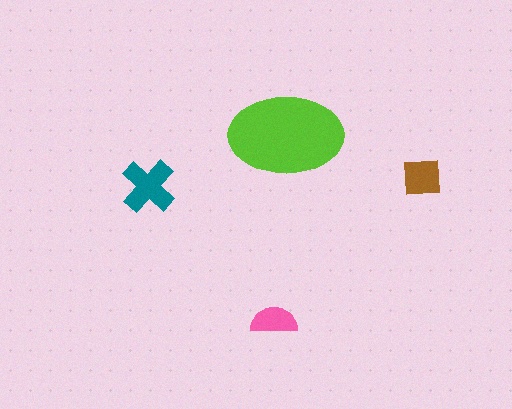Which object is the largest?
The lime ellipse.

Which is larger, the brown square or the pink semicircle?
The brown square.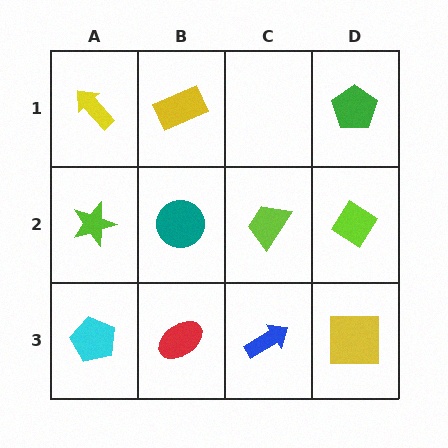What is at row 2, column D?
A lime diamond.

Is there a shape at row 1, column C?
No, that cell is empty.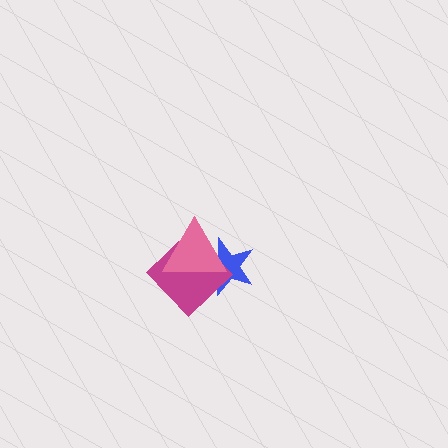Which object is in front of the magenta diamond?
The pink triangle is in front of the magenta diamond.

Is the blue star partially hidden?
Yes, it is partially covered by another shape.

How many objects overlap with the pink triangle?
2 objects overlap with the pink triangle.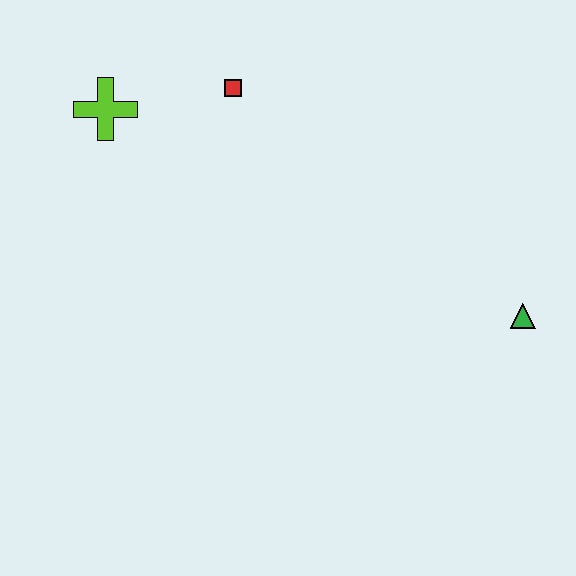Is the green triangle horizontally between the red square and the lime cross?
No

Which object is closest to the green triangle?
The red square is closest to the green triangle.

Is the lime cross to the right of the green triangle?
No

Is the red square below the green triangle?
No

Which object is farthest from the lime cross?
The green triangle is farthest from the lime cross.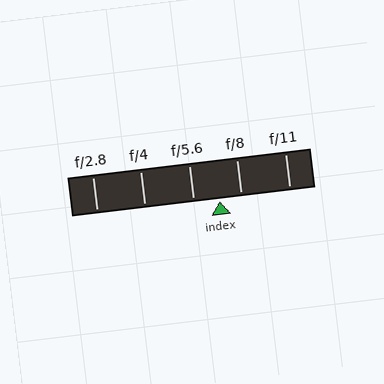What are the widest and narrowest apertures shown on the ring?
The widest aperture shown is f/2.8 and the narrowest is f/11.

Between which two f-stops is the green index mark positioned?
The index mark is between f/5.6 and f/8.